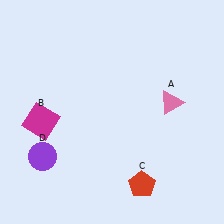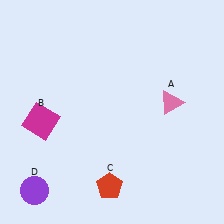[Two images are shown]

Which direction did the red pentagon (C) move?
The red pentagon (C) moved left.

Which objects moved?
The objects that moved are: the red pentagon (C), the purple circle (D).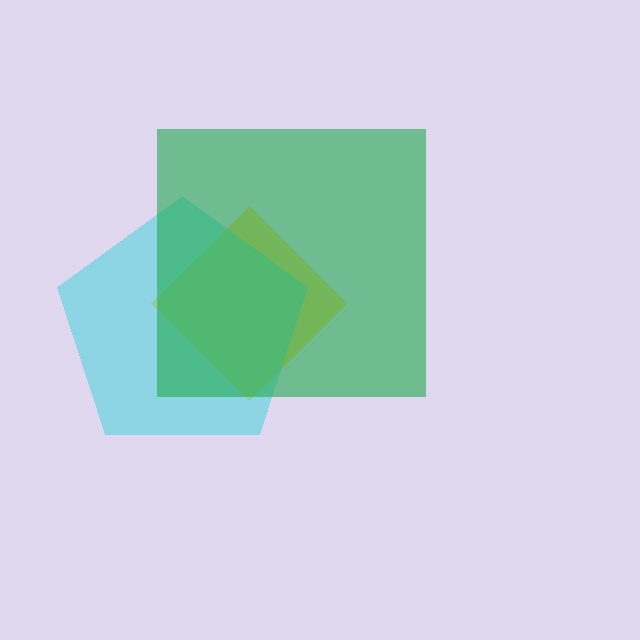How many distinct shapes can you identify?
There are 3 distinct shapes: a yellow diamond, a cyan pentagon, a green square.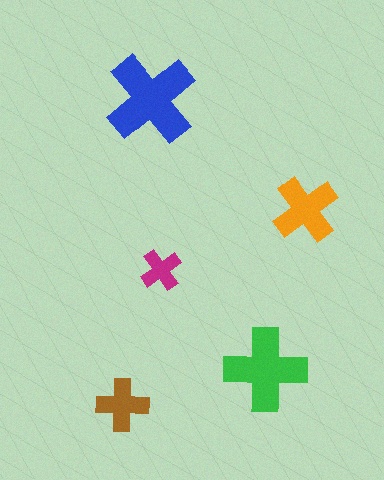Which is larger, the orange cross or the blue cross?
The blue one.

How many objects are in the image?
There are 5 objects in the image.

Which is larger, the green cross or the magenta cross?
The green one.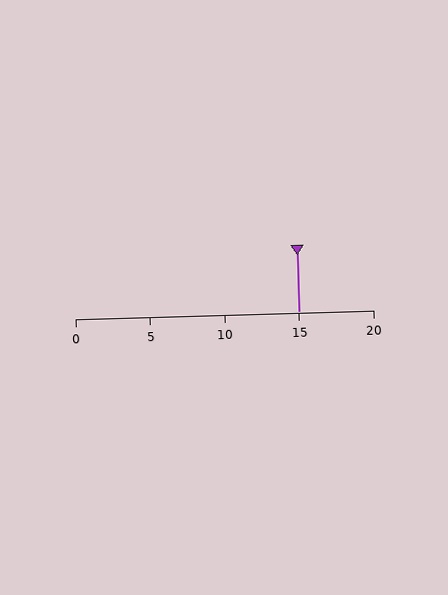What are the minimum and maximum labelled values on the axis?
The axis runs from 0 to 20.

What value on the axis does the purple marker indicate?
The marker indicates approximately 15.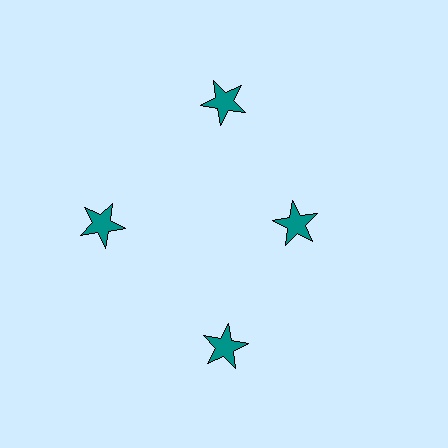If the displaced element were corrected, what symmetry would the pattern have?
It would have 4-fold rotational symmetry — the pattern would map onto itself every 90 degrees.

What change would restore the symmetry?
The symmetry would be restored by moving it outward, back onto the ring so that all 4 stars sit at equal angles and equal distance from the center.